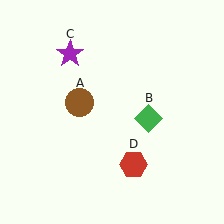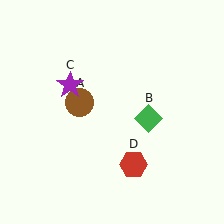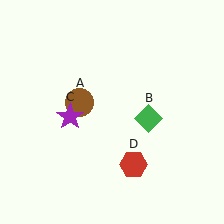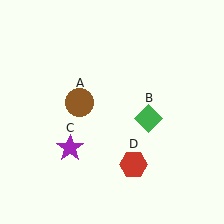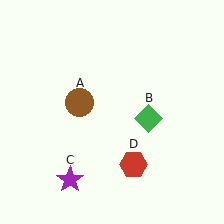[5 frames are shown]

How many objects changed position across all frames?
1 object changed position: purple star (object C).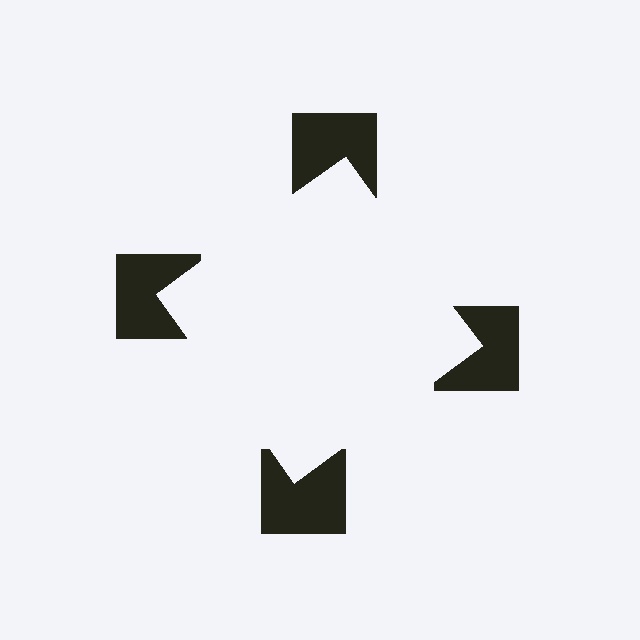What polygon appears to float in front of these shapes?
An illusory square — its edges are inferred from the aligned wedge cuts in the notched squares, not physically drawn.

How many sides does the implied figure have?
4 sides.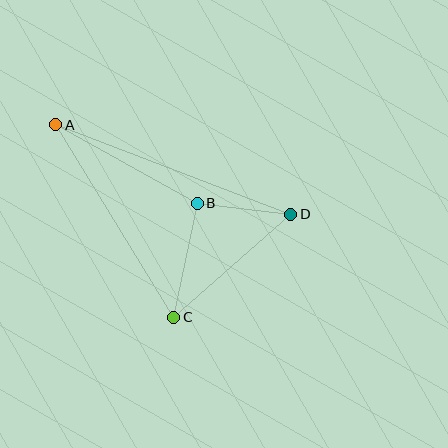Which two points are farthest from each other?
Points A and D are farthest from each other.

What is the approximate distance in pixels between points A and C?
The distance between A and C is approximately 226 pixels.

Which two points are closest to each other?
Points B and D are closest to each other.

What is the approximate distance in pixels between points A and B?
The distance between A and B is approximately 162 pixels.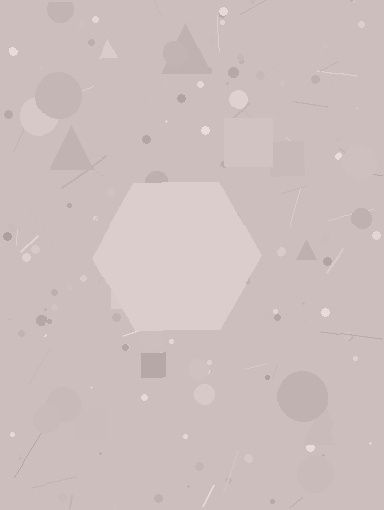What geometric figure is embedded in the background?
A hexagon is embedded in the background.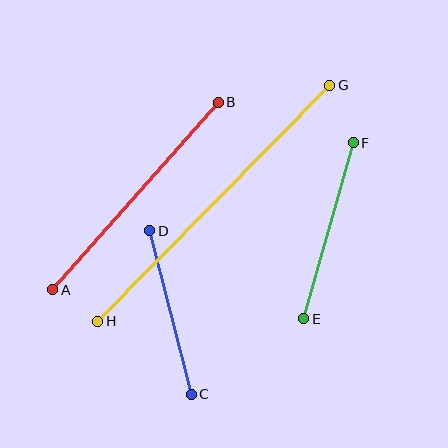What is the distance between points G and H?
The distance is approximately 331 pixels.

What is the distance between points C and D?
The distance is approximately 169 pixels.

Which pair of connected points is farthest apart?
Points G and H are farthest apart.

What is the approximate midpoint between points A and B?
The midpoint is at approximately (136, 196) pixels.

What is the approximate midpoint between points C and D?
The midpoint is at approximately (170, 312) pixels.